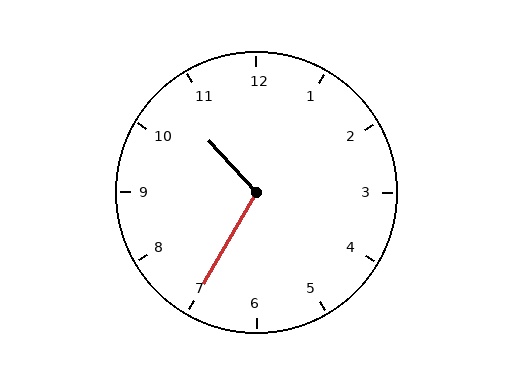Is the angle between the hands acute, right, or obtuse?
It is obtuse.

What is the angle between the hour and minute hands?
Approximately 108 degrees.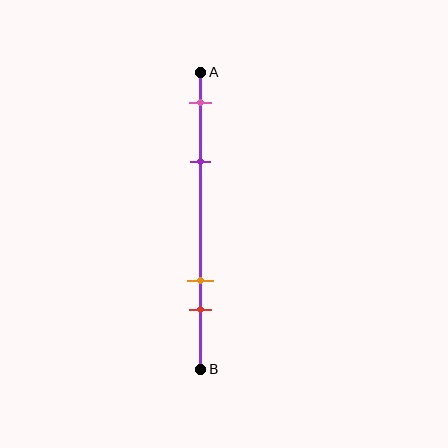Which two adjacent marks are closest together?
The orange and red marks are the closest adjacent pair.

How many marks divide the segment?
There are 4 marks dividing the segment.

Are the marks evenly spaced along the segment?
No, the marks are not evenly spaced.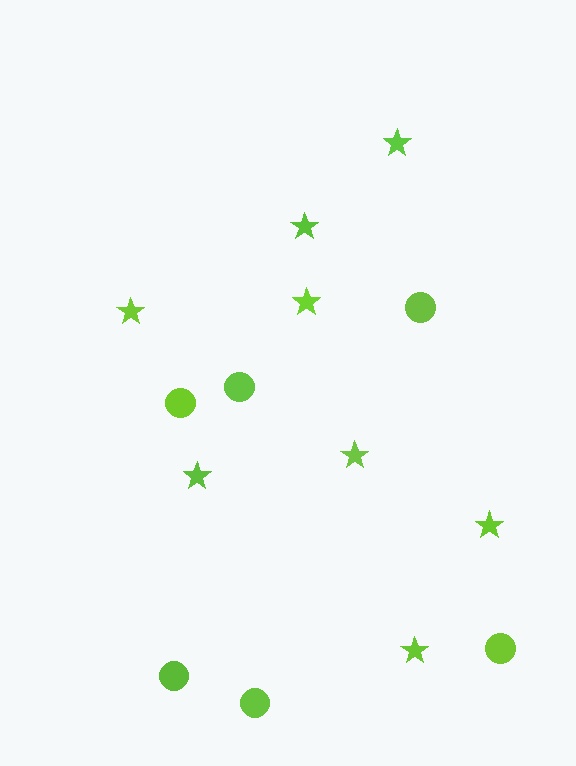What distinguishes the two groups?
There are 2 groups: one group of circles (6) and one group of stars (8).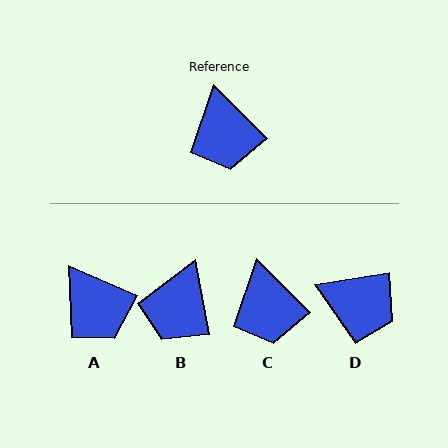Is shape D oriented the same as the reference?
No, it is off by about 54 degrees.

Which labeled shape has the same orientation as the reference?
C.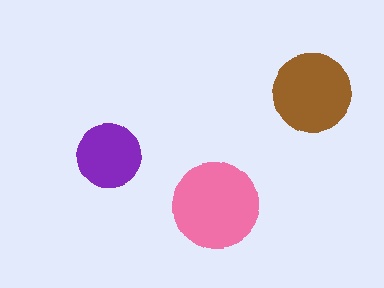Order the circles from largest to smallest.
the pink one, the brown one, the purple one.